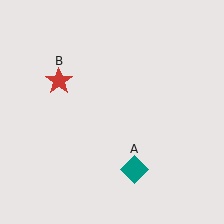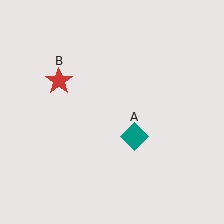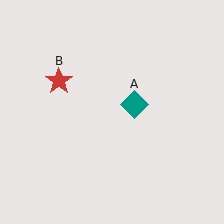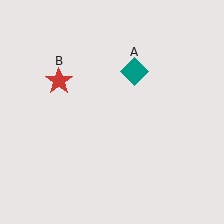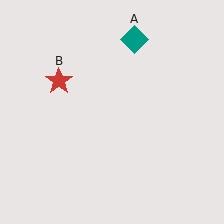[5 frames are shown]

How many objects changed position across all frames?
1 object changed position: teal diamond (object A).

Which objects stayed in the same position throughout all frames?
Red star (object B) remained stationary.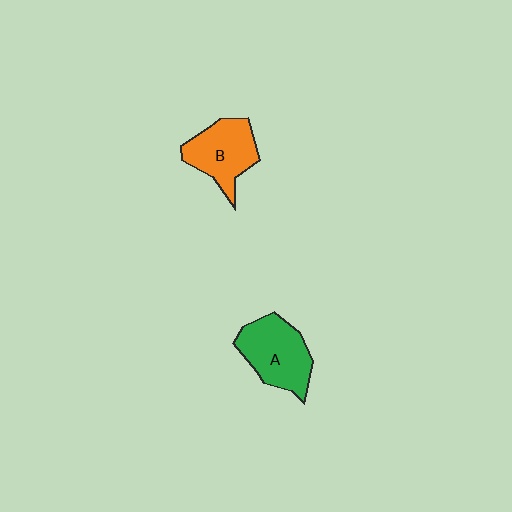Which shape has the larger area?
Shape A (green).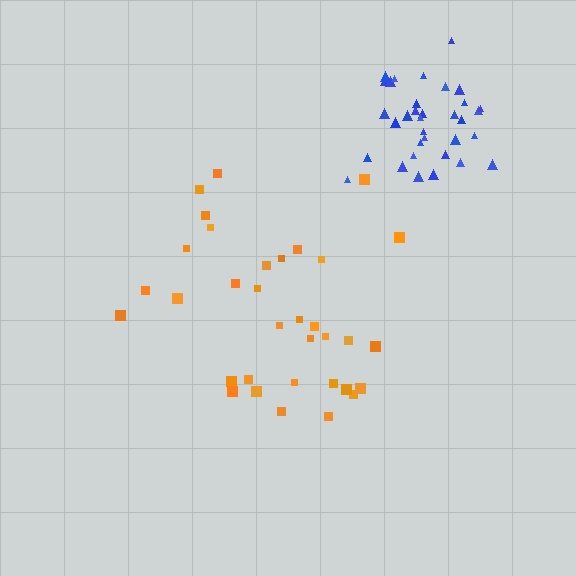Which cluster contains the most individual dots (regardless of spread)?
Orange (34).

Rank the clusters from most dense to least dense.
blue, orange.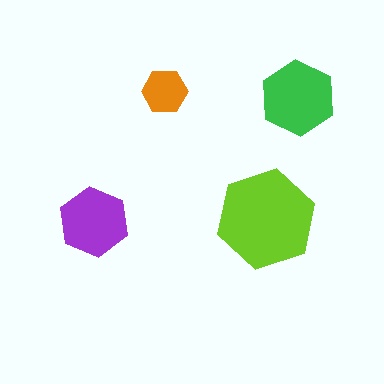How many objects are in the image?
There are 4 objects in the image.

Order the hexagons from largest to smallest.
the lime one, the green one, the purple one, the orange one.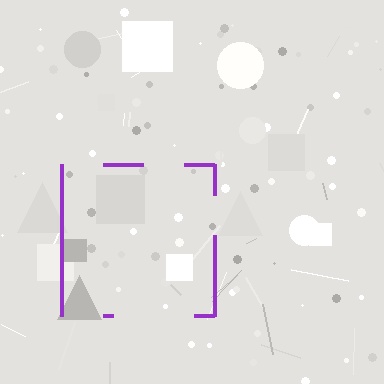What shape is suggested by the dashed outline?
The dashed outline suggests a square.